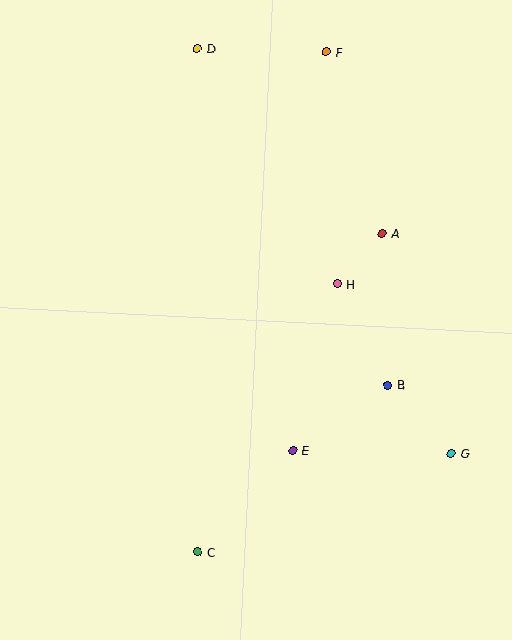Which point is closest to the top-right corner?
Point F is closest to the top-right corner.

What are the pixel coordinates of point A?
Point A is at (382, 233).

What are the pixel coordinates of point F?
Point F is at (326, 52).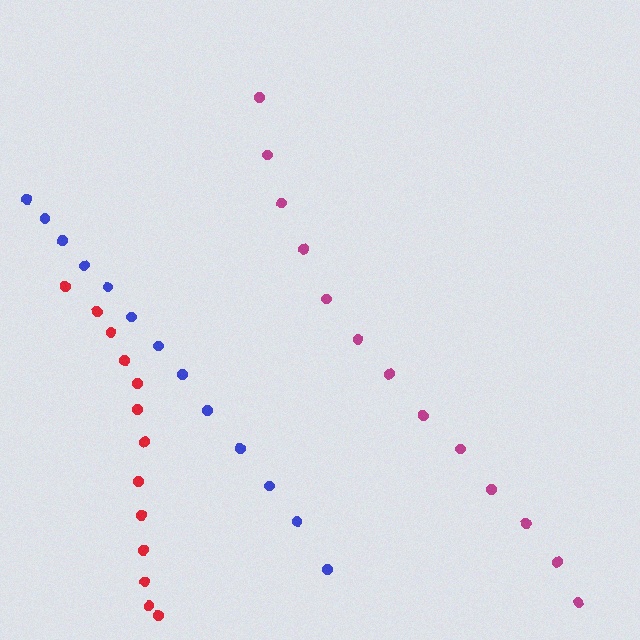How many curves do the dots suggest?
There are 3 distinct paths.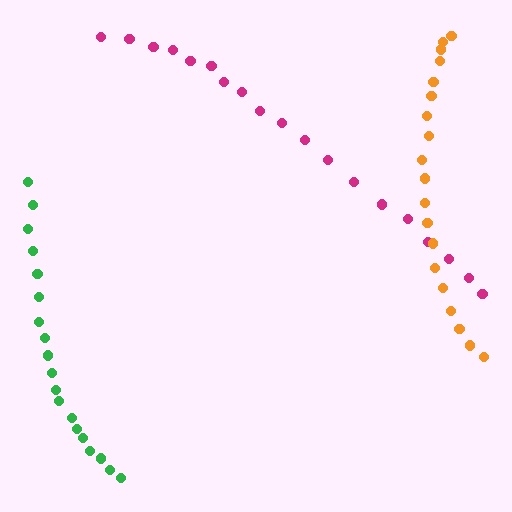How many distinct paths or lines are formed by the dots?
There are 3 distinct paths.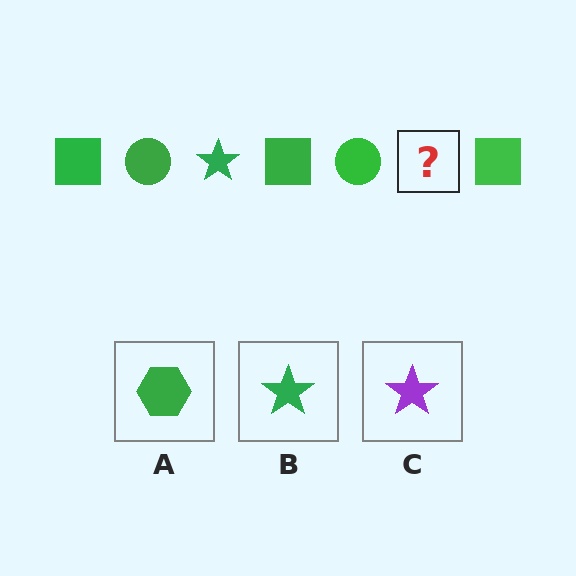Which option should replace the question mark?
Option B.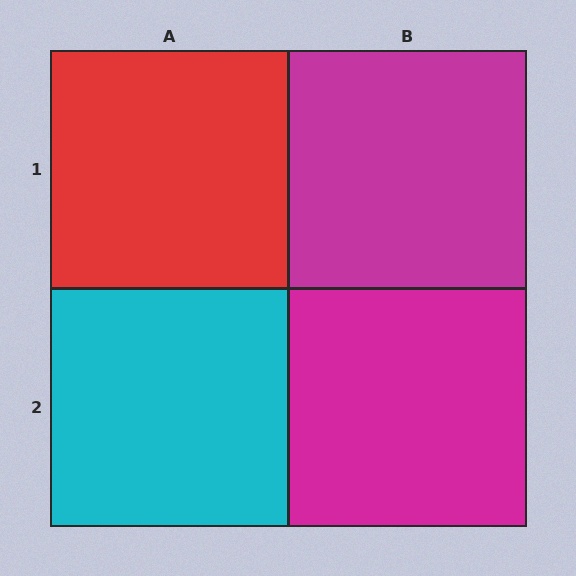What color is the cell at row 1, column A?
Red.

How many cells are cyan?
1 cell is cyan.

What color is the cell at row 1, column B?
Magenta.